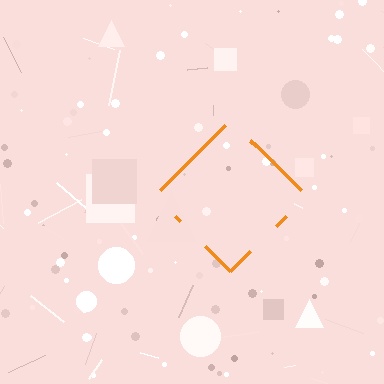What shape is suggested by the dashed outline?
The dashed outline suggests a diamond.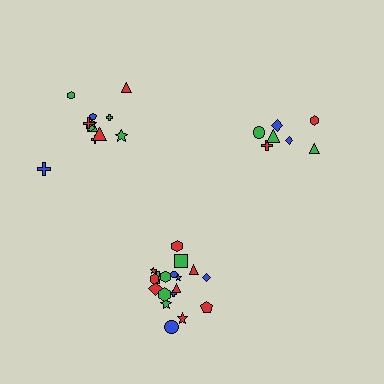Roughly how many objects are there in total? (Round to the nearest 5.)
Roughly 35 objects in total.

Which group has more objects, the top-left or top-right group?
The top-left group.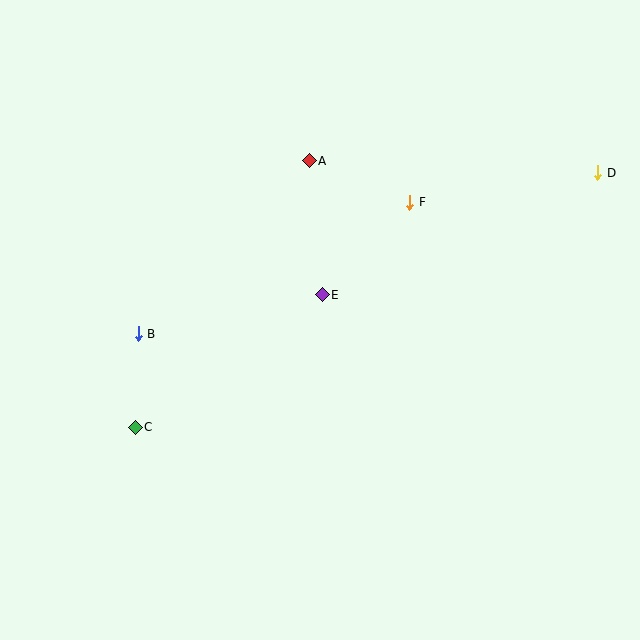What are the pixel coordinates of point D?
Point D is at (598, 173).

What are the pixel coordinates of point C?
Point C is at (135, 427).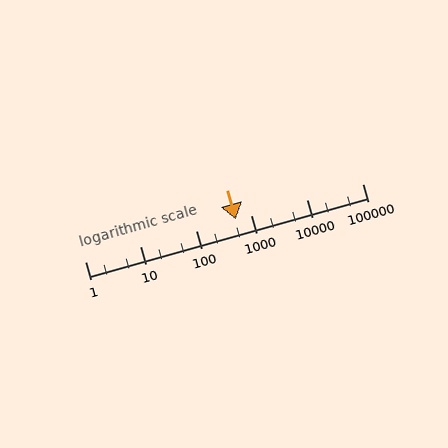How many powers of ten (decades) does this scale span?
The scale spans 5 decades, from 1 to 100000.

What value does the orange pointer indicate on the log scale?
The pointer indicates approximately 520.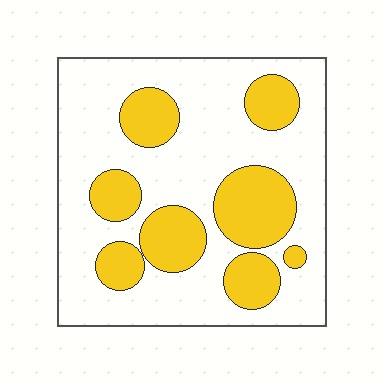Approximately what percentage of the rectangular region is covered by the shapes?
Approximately 30%.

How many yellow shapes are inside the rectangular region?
8.